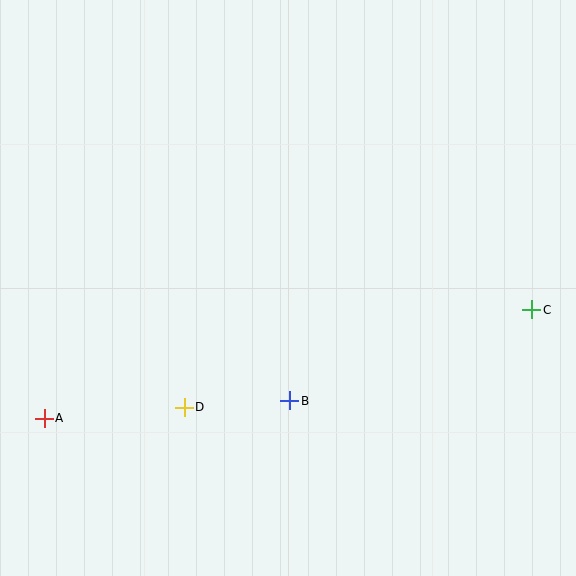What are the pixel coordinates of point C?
Point C is at (532, 310).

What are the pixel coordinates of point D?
Point D is at (184, 408).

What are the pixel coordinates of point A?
Point A is at (44, 418).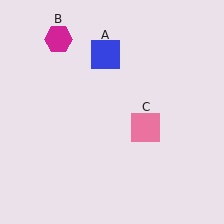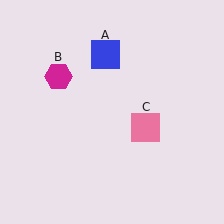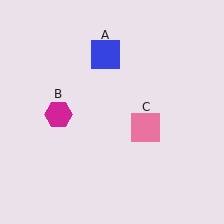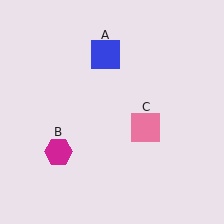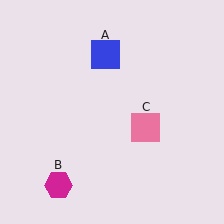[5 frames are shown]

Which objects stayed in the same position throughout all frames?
Blue square (object A) and pink square (object C) remained stationary.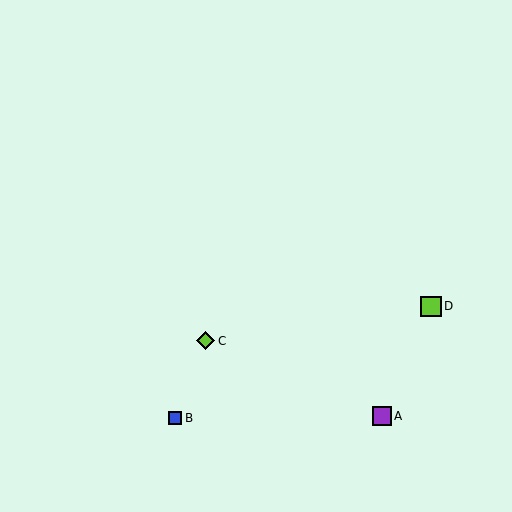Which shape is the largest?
The lime square (labeled D) is the largest.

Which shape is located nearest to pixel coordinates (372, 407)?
The purple square (labeled A) at (382, 416) is nearest to that location.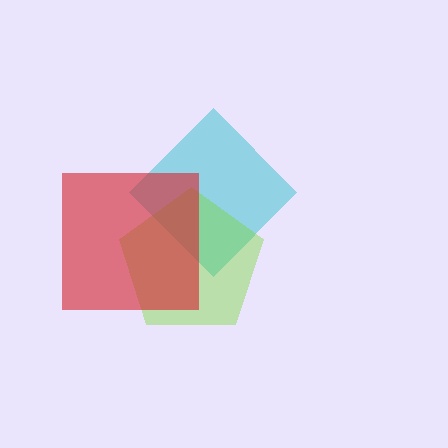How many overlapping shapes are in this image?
There are 3 overlapping shapes in the image.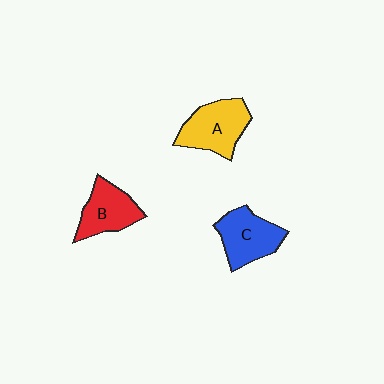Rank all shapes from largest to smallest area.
From largest to smallest: A (yellow), C (blue), B (red).